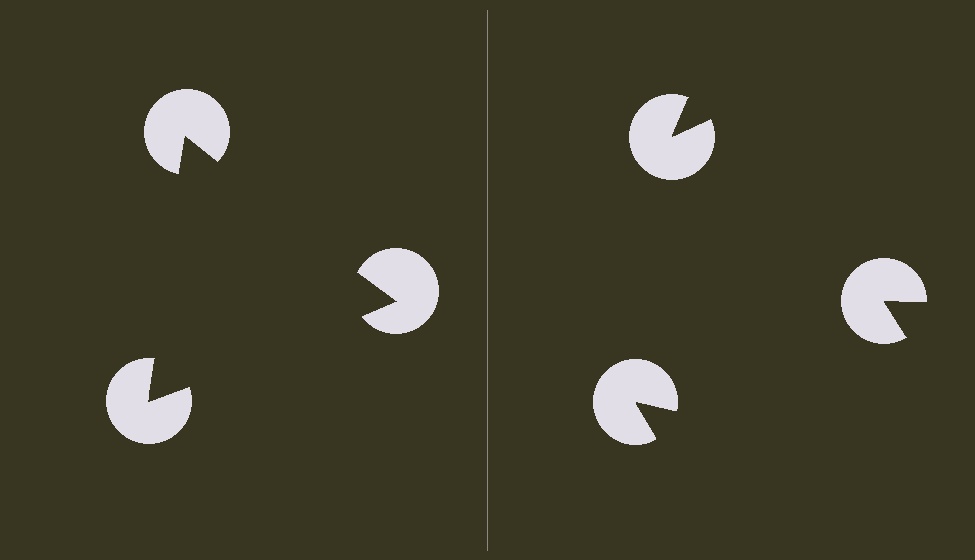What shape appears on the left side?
An illusory triangle.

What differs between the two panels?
The pac-man discs are positioned identically on both sides; only the wedge orientations differ. On the left they align to a triangle; on the right they are misaligned.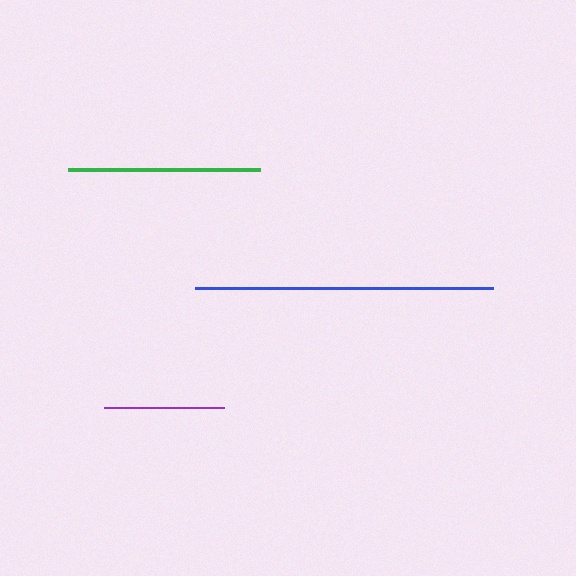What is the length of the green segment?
The green segment is approximately 192 pixels long.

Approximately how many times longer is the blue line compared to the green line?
The blue line is approximately 1.6 times the length of the green line.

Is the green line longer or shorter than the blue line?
The blue line is longer than the green line.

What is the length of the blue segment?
The blue segment is approximately 298 pixels long.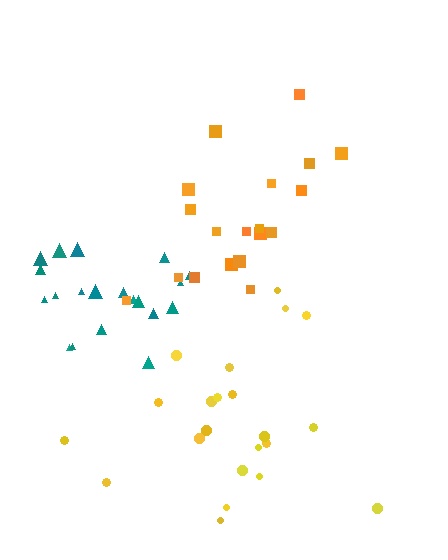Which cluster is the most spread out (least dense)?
Orange.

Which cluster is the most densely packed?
Teal.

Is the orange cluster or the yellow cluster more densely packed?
Yellow.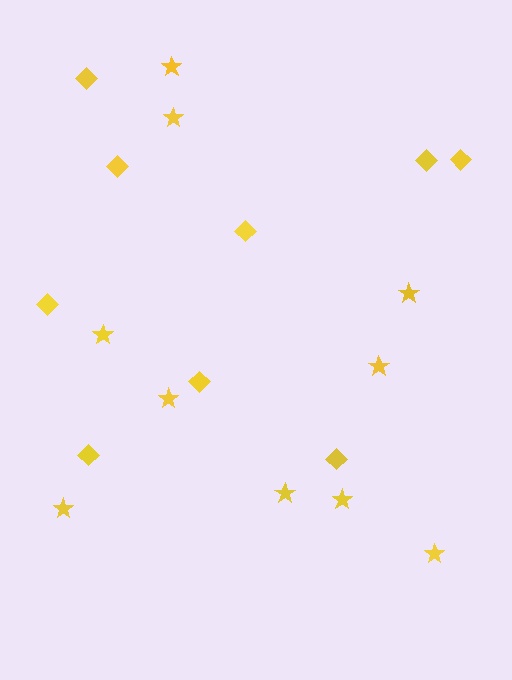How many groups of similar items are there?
There are 2 groups: one group of diamonds (9) and one group of stars (10).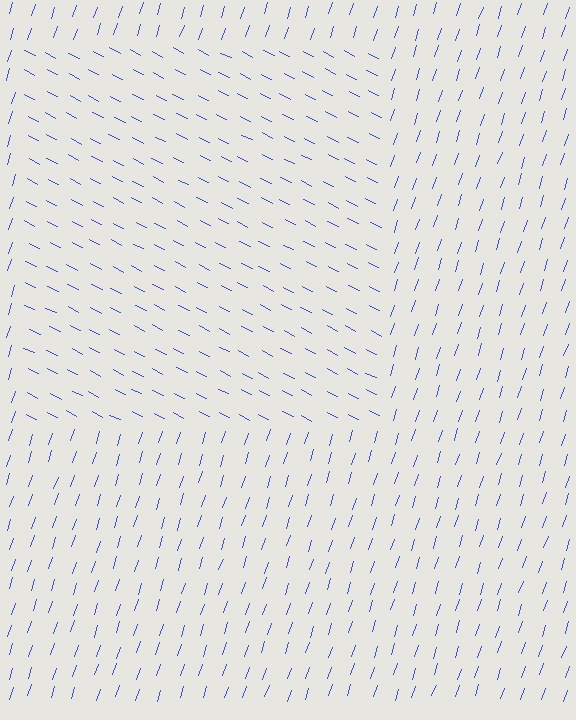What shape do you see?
I see a rectangle.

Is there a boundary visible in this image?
Yes, there is a texture boundary formed by a change in line orientation.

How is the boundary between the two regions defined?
The boundary is defined purely by a change in line orientation (approximately 81 degrees difference). All lines are the same color and thickness.